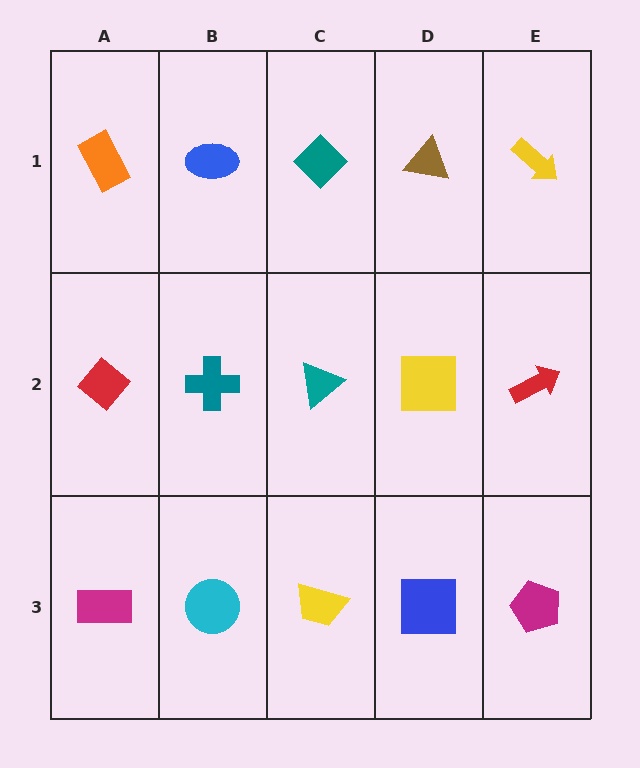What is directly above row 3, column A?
A red diamond.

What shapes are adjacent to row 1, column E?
A red arrow (row 2, column E), a brown triangle (row 1, column D).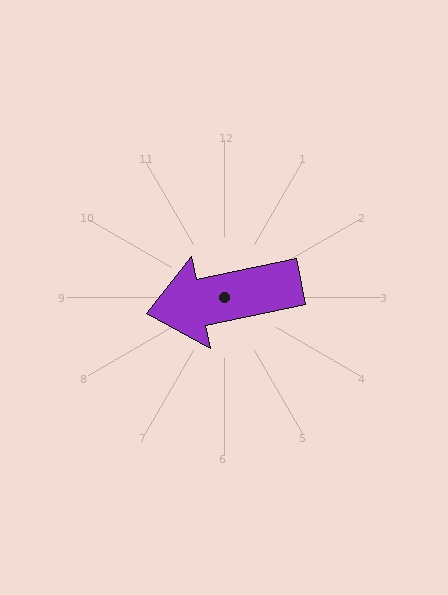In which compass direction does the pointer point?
West.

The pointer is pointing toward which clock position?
Roughly 9 o'clock.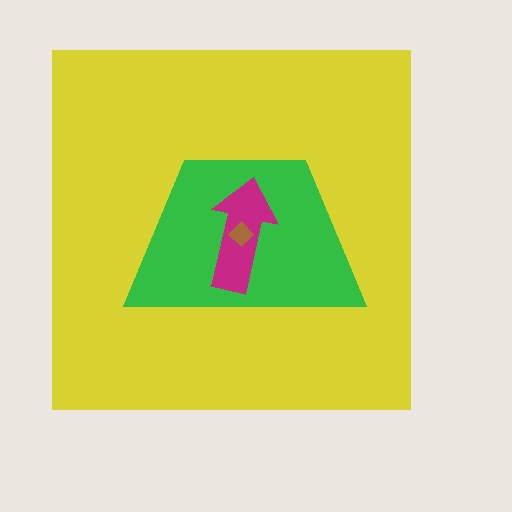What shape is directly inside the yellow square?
The green trapezoid.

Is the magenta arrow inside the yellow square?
Yes.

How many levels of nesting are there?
4.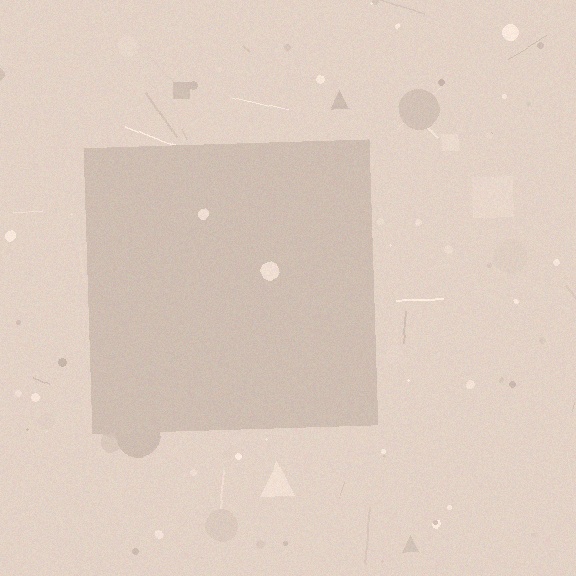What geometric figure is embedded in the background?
A square is embedded in the background.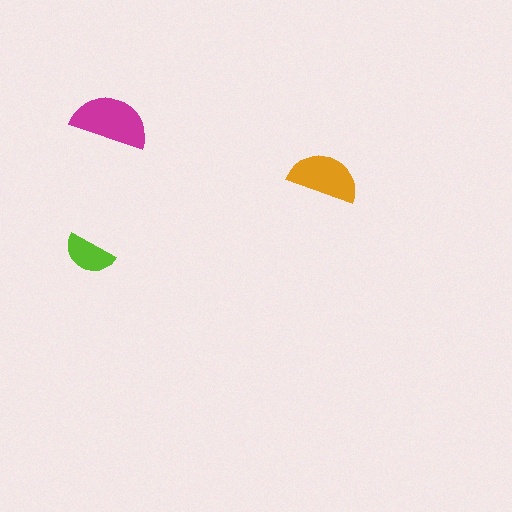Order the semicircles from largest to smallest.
the magenta one, the orange one, the lime one.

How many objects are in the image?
There are 3 objects in the image.